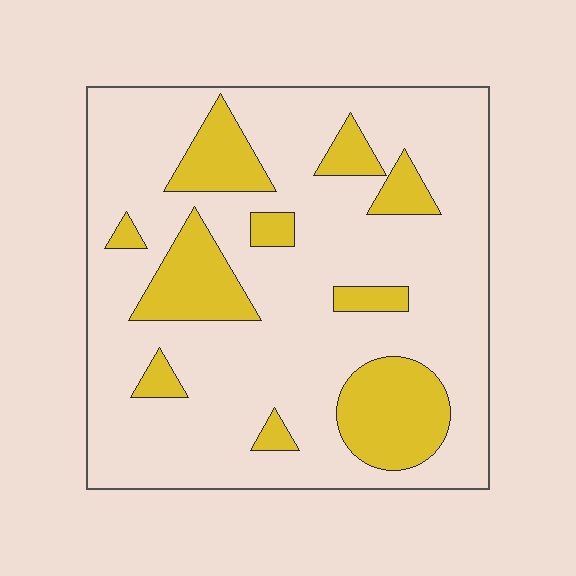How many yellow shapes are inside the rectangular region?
10.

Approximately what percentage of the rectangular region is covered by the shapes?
Approximately 20%.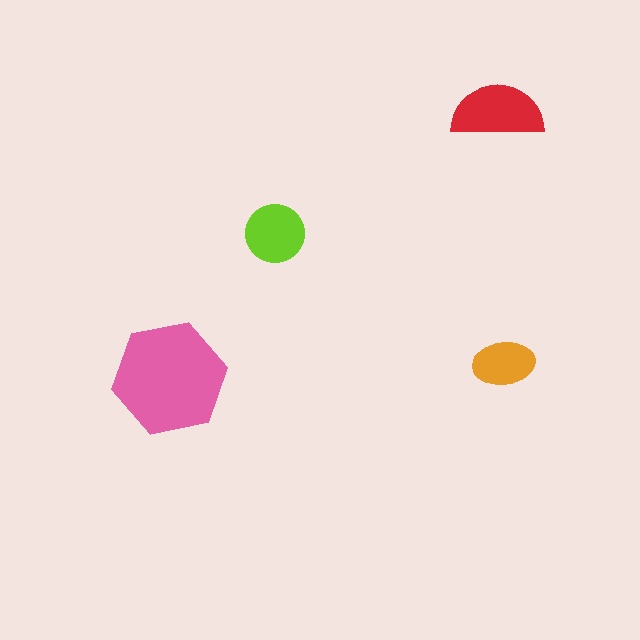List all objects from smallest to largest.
The orange ellipse, the lime circle, the red semicircle, the pink hexagon.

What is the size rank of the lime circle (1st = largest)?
3rd.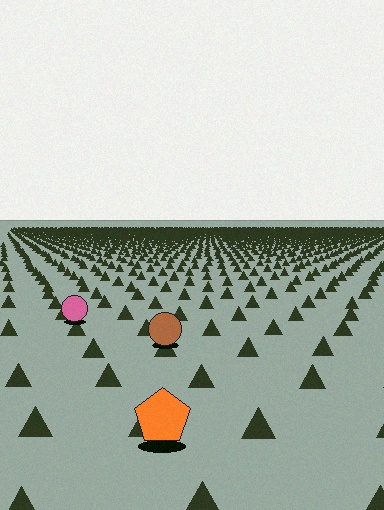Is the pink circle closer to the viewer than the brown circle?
No. The brown circle is closer — you can tell from the texture gradient: the ground texture is coarser near it.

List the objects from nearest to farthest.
From nearest to farthest: the orange pentagon, the brown circle, the pink circle.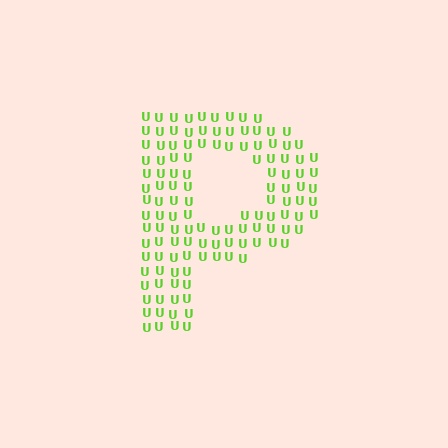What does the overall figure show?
The overall figure shows the letter P.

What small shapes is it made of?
It is made of small letter U's.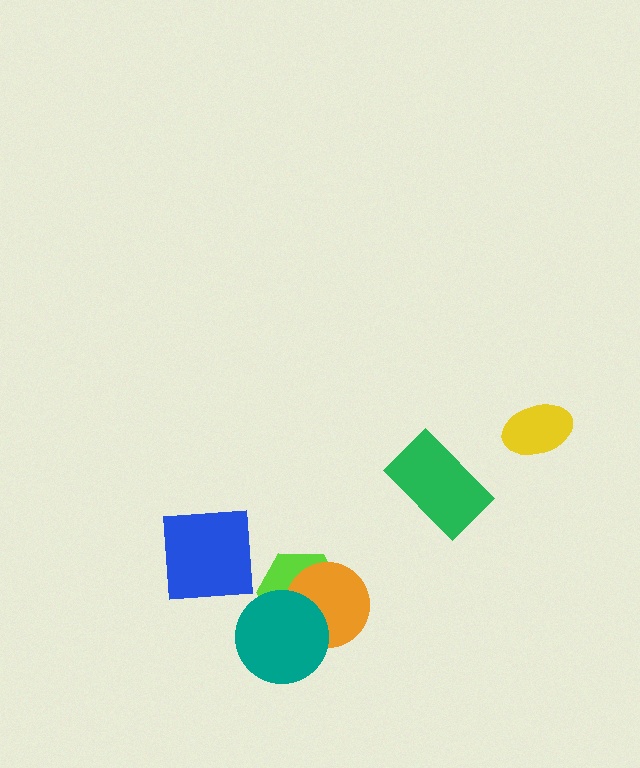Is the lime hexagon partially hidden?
Yes, it is partially covered by another shape.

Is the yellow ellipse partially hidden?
No, no other shape covers it.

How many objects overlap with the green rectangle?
0 objects overlap with the green rectangle.